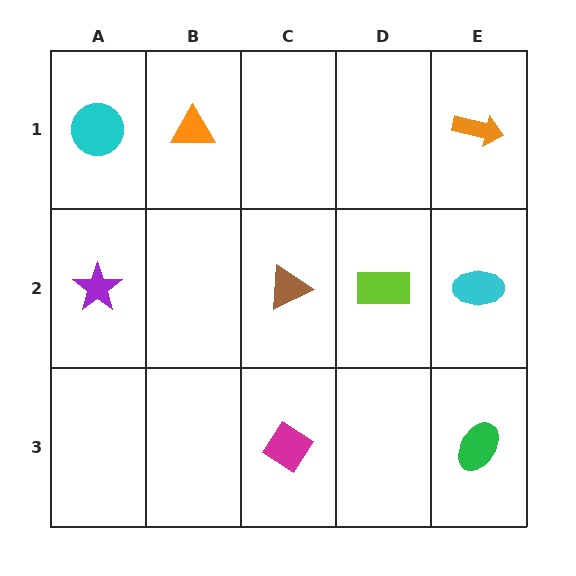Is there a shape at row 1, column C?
No, that cell is empty.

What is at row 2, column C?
A brown triangle.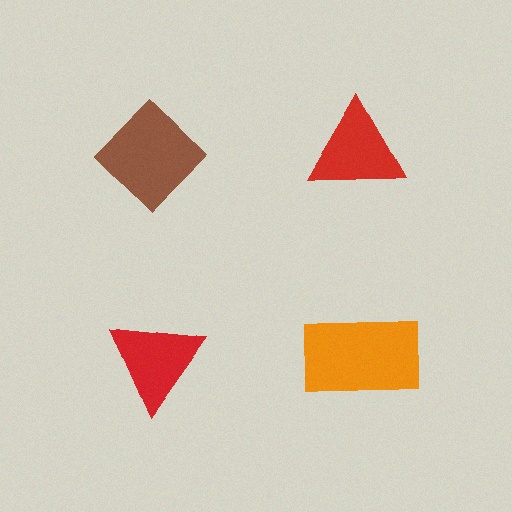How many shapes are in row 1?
2 shapes.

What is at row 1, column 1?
A brown diamond.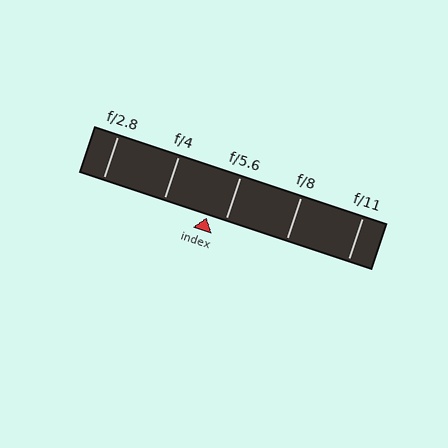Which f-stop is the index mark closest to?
The index mark is closest to f/5.6.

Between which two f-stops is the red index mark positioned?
The index mark is between f/4 and f/5.6.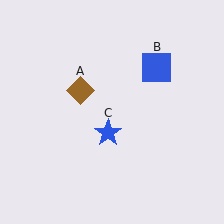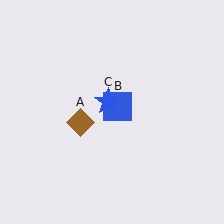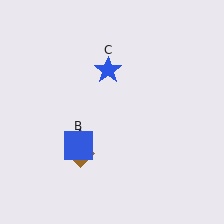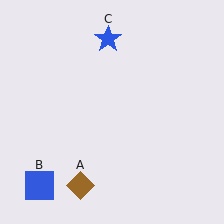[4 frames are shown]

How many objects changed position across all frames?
3 objects changed position: brown diamond (object A), blue square (object B), blue star (object C).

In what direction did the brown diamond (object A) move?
The brown diamond (object A) moved down.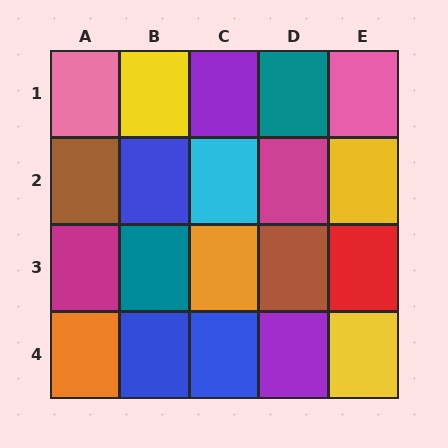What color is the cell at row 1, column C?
Purple.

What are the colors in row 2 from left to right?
Brown, blue, cyan, magenta, yellow.